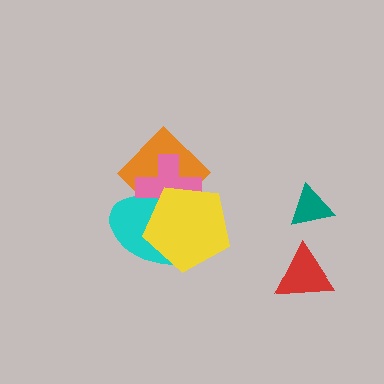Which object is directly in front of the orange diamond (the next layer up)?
The cyan ellipse is directly in front of the orange diamond.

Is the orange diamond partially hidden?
Yes, it is partially covered by another shape.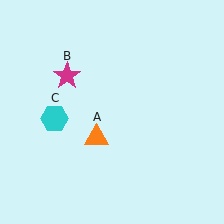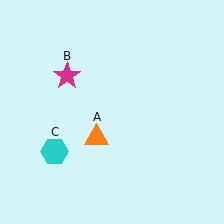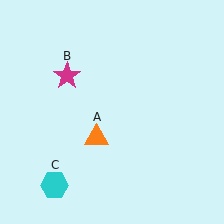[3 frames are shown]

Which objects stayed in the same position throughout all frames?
Orange triangle (object A) and magenta star (object B) remained stationary.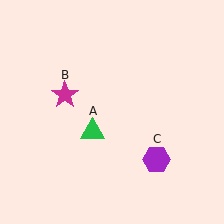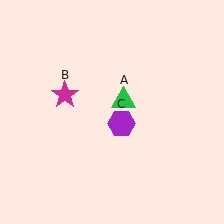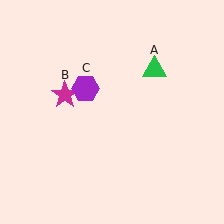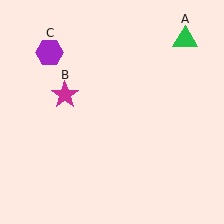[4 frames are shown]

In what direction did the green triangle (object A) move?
The green triangle (object A) moved up and to the right.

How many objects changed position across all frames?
2 objects changed position: green triangle (object A), purple hexagon (object C).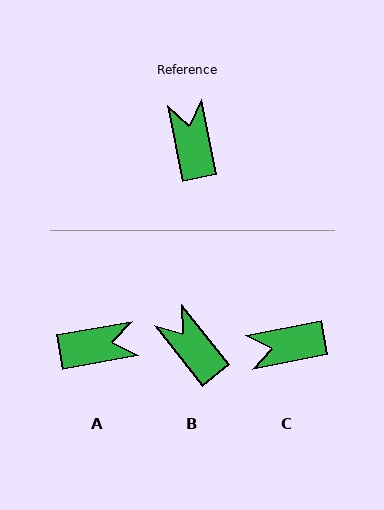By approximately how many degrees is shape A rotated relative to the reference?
Approximately 91 degrees clockwise.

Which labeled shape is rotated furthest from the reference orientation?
A, about 91 degrees away.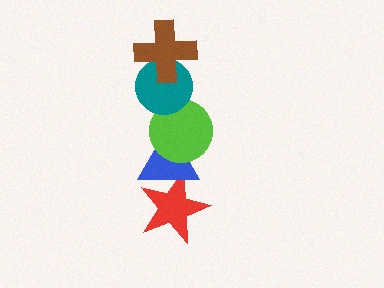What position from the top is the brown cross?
The brown cross is 1st from the top.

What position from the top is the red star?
The red star is 5th from the top.